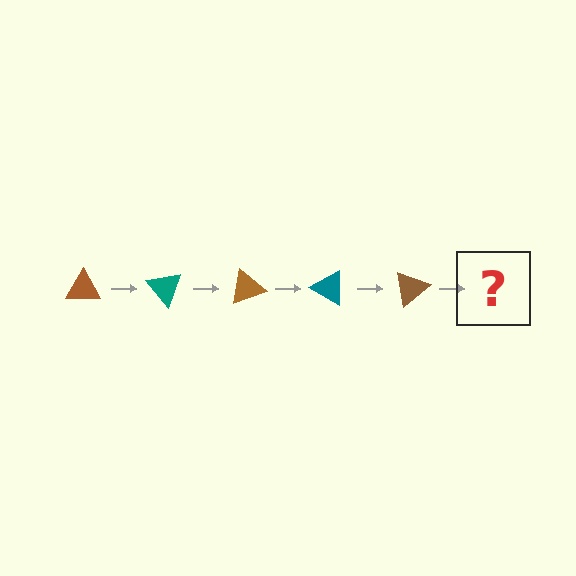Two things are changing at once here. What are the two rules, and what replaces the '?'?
The two rules are that it rotates 50 degrees each step and the color cycles through brown and teal. The '?' should be a teal triangle, rotated 250 degrees from the start.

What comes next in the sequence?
The next element should be a teal triangle, rotated 250 degrees from the start.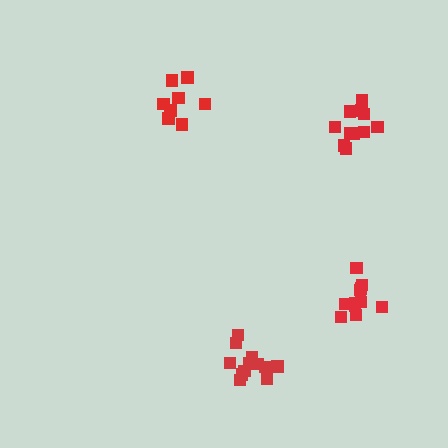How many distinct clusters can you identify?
There are 4 distinct clusters.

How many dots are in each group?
Group 1: 8 dots, Group 2: 11 dots, Group 3: 11 dots, Group 4: 12 dots (42 total).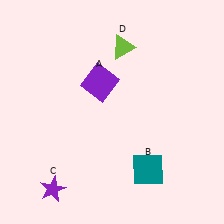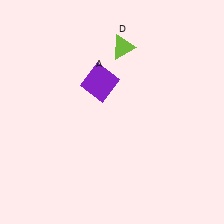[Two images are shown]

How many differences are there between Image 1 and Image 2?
There are 2 differences between the two images.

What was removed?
The purple star (C), the teal square (B) were removed in Image 2.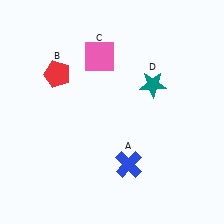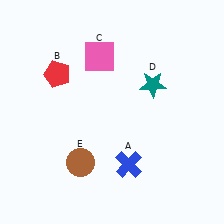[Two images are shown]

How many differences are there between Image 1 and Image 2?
There is 1 difference between the two images.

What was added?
A brown circle (E) was added in Image 2.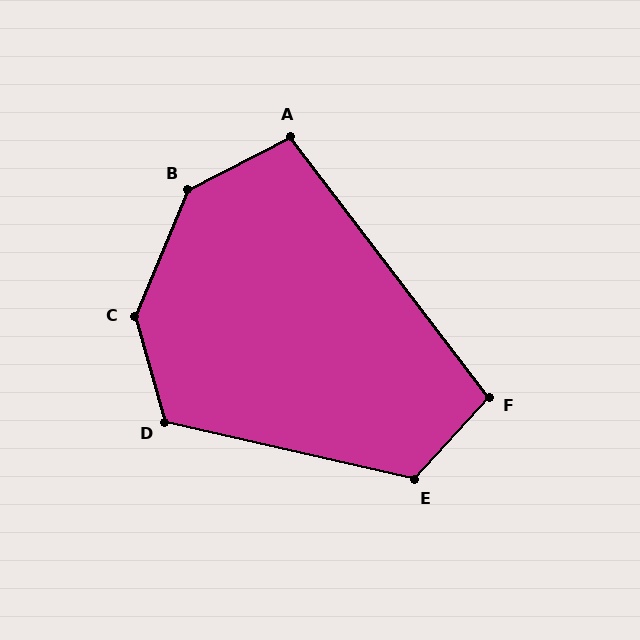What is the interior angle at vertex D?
Approximately 119 degrees (obtuse).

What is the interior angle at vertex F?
Approximately 101 degrees (obtuse).